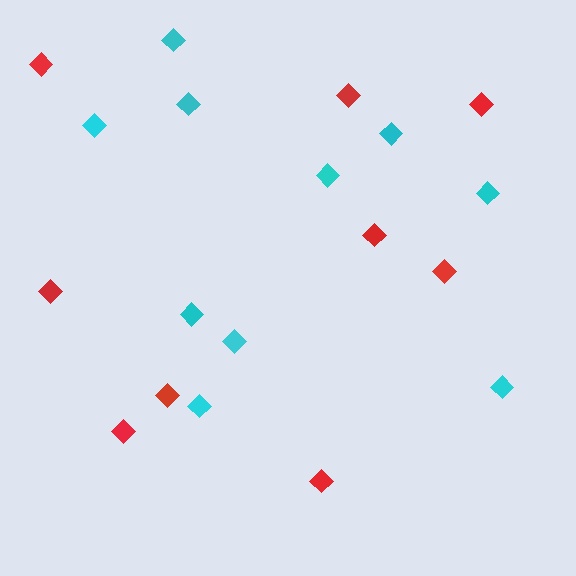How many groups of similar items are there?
There are 2 groups: one group of red diamonds (9) and one group of cyan diamonds (10).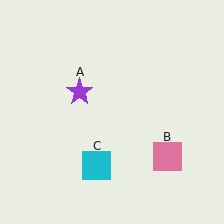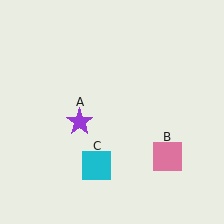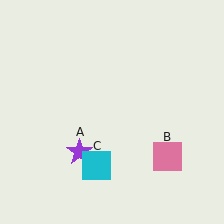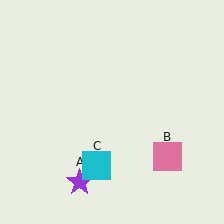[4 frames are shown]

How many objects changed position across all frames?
1 object changed position: purple star (object A).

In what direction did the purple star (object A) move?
The purple star (object A) moved down.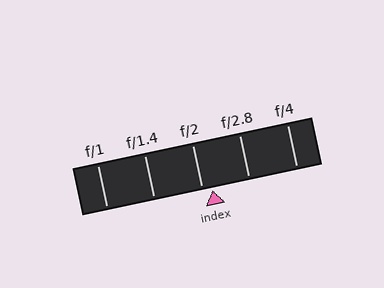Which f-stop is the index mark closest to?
The index mark is closest to f/2.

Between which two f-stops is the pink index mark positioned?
The index mark is between f/2 and f/2.8.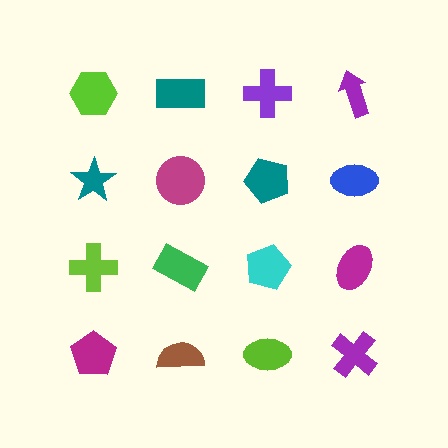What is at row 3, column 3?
A cyan pentagon.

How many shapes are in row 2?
4 shapes.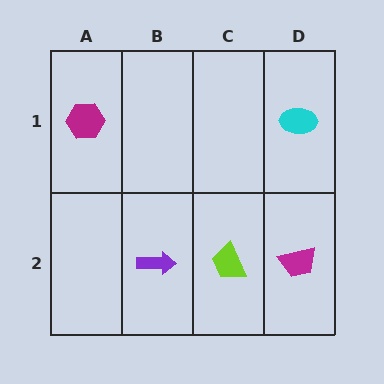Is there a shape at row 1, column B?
No, that cell is empty.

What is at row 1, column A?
A magenta hexagon.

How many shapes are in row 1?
2 shapes.